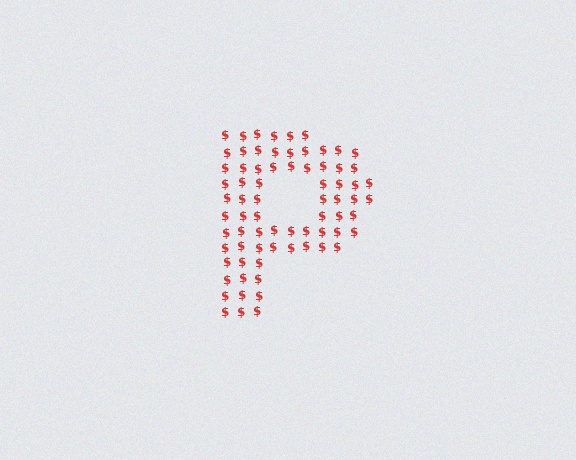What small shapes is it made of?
It is made of small dollar signs.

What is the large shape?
The large shape is the letter P.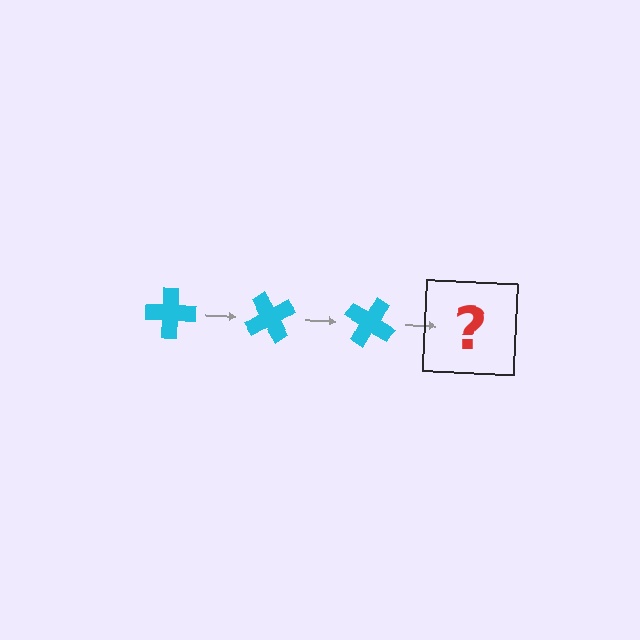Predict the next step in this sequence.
The next step is a cyan cross rotated 180 degrees.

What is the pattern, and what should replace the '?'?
The pattern is that the cross rotates 60 degrees each step. The '?' should be a cyan cross rotated 180 degrees.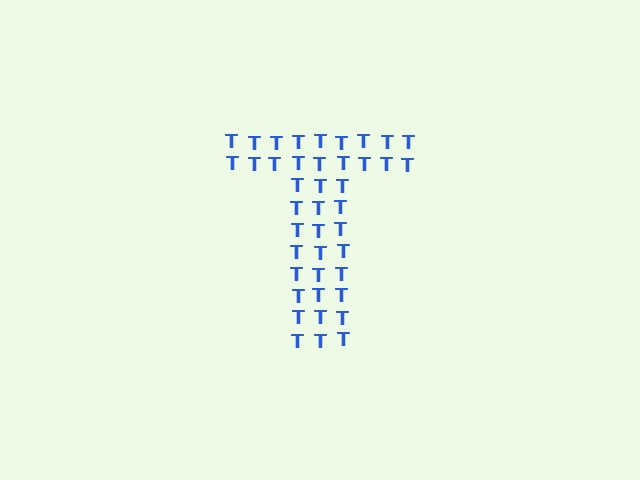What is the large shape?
The large shape is the letter T.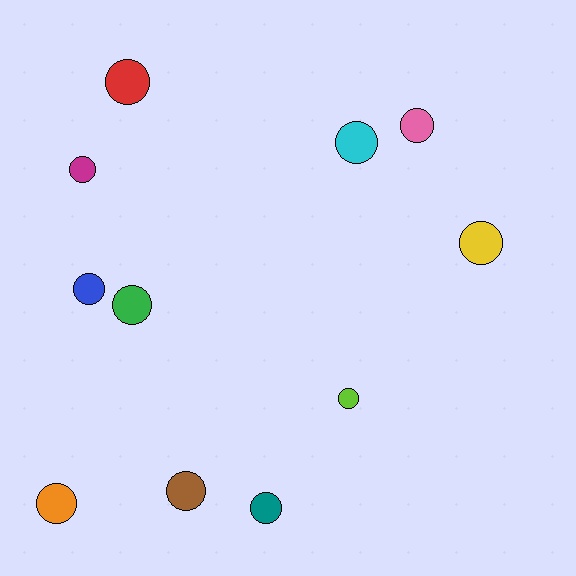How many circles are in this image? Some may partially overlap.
There are 11 circles.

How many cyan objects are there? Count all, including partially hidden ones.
There is 1 cyan object.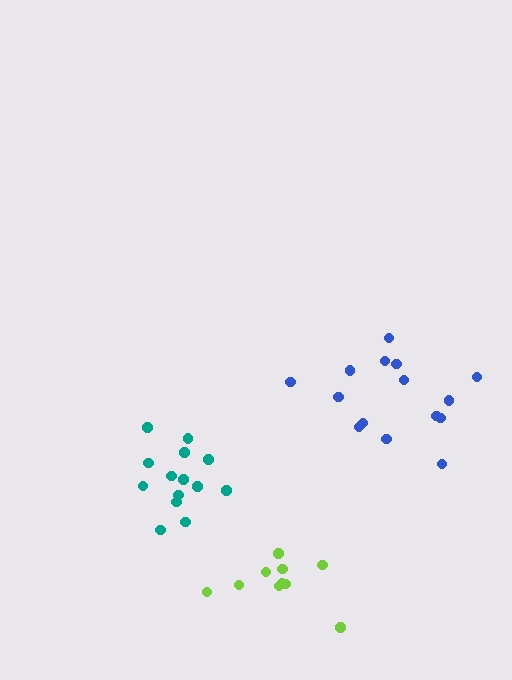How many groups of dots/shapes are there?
There are 3 groups.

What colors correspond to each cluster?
The clusters are colored: blue, teal, lime.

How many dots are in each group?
Group 1: 15 dots, Group 2: 14 dots, Group 3: 10 dots (39 total).